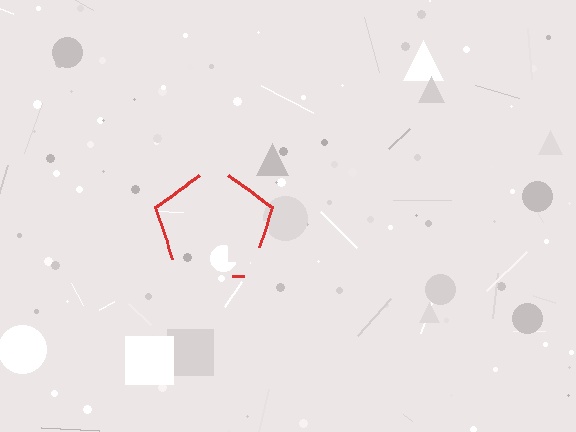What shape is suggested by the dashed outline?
The dashed outline suggests a pentagon.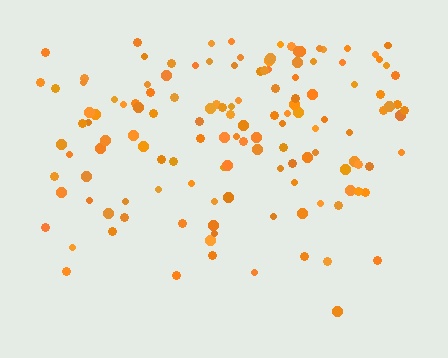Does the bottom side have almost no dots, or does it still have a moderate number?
Still a moderate number, just noticeably fewer than the top.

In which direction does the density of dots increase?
From bottom to top, with the top side densest.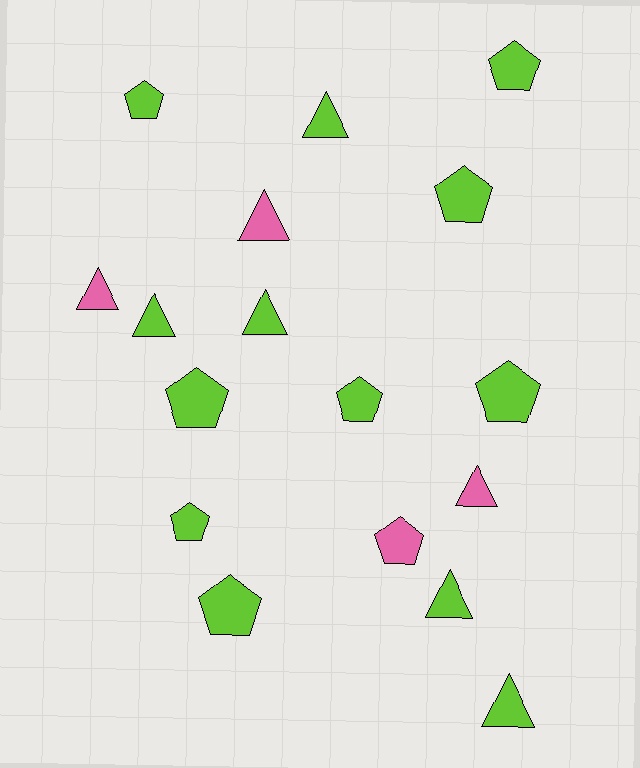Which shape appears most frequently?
Pentagon, with 9 objects.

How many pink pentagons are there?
There is 1 pink pentagon.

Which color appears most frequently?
Lime, with 13 objects.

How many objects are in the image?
There are 17 objects.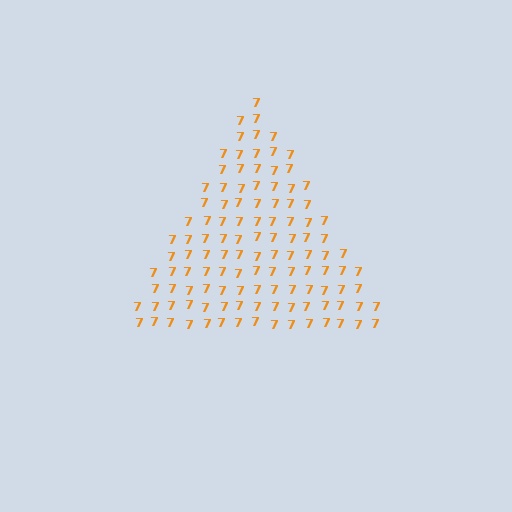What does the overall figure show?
The overall figure shows a triangle.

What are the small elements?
The small elements are digit 7's.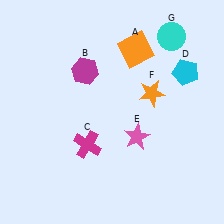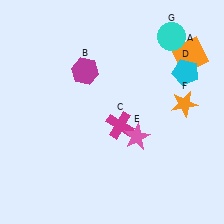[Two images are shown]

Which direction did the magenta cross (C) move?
The magenta cross (C) moved right.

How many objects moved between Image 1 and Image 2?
3 objects moved between the two images.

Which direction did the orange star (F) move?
The orange star (F) moved right.